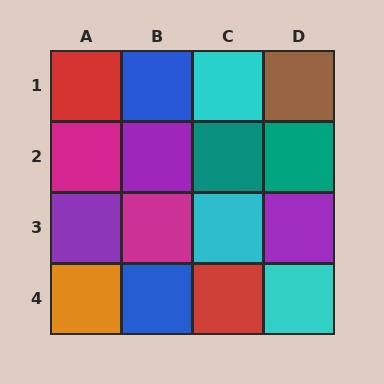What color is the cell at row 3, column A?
Purple.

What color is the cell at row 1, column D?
Brown.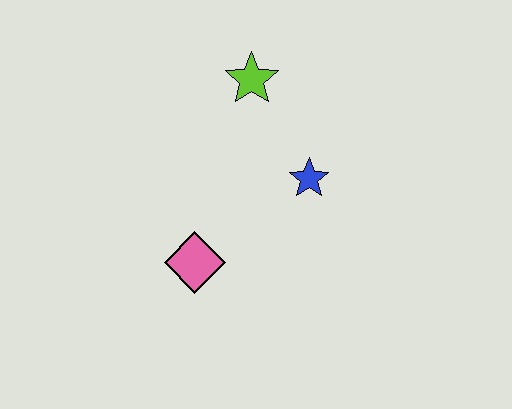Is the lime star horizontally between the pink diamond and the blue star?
Yes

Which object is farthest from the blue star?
The pink diamond is farthest from the blue star.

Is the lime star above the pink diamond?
Yes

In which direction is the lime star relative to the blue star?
The lime star is above the blue star.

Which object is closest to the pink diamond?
The blue star is closest to the pink diamond.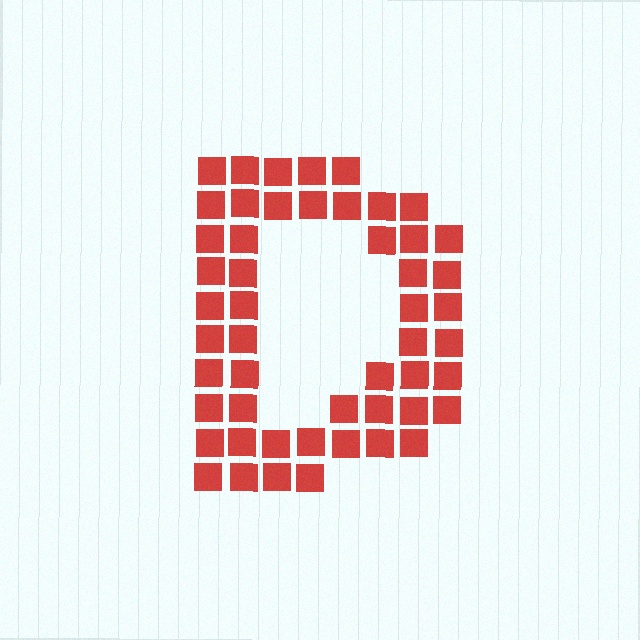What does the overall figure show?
The overall figure shows the letter D.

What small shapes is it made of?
It is made of small squares.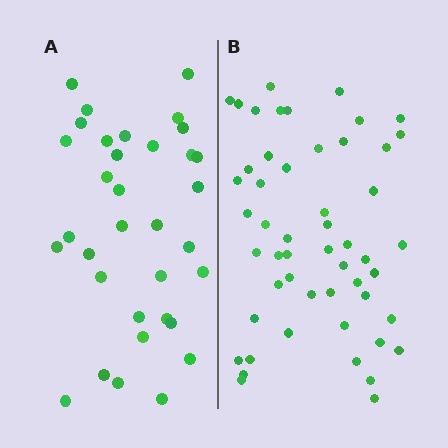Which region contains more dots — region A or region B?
Region B (the right region) has more dots.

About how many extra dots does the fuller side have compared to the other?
Region B has approximately 20 more dots than region A.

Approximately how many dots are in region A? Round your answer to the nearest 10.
About 30 dots. (The exact count is 34, which rounds to 30.)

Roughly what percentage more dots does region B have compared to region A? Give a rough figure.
About 55% more.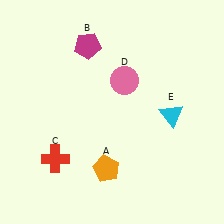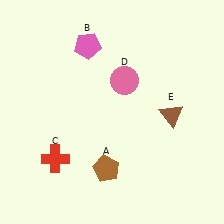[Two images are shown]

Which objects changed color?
A changed from orange to brown. B changed from magenta to pink. E changed from cyan to brown.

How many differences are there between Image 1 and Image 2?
There are 3 differences between the two images.